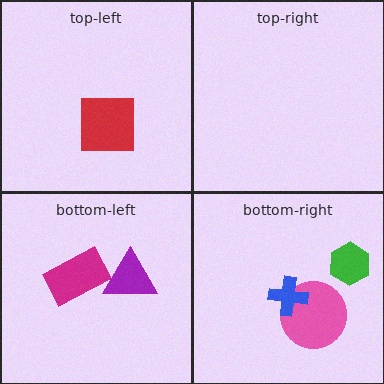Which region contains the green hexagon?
The bottom-right region.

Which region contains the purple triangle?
The bottom-left region.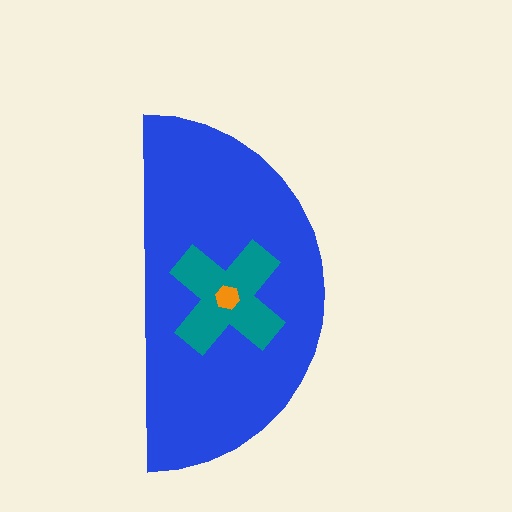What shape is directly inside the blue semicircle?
The teal cross.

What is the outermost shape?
The blue semicircle.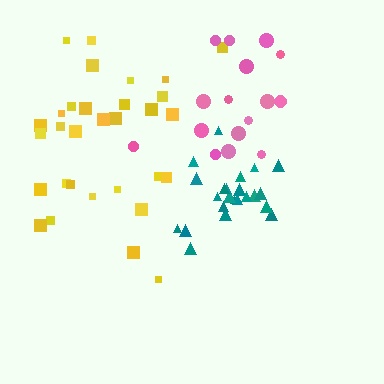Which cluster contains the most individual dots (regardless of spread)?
Yellow (31).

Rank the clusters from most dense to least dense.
teal, yellow, pink.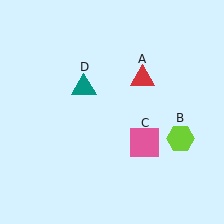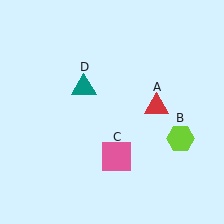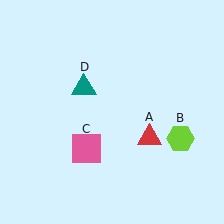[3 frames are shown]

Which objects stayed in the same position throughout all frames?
Lime hexagon (object B) and teal triangle (object D) remained stationary.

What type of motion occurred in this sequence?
The red triangle (object A), pink square (object C) rotated clockwise around the center of the scene.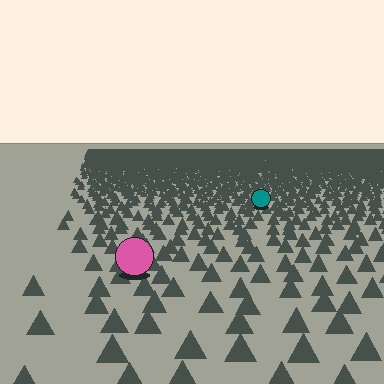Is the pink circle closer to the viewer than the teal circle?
Yes. The pink circle is closer — you can tell from the texture gradient: the ground texture is coarser near it.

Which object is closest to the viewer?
The pink circle is closest. The texture marks near it are larger and more spread out.